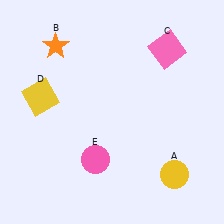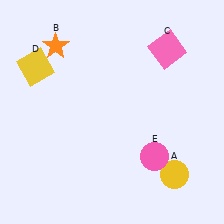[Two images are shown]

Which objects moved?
The objects that moved are: the yellow square (D), the pink circle (E).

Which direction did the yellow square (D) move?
The yellow square (D) moved up.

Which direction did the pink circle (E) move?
The pink circle (E) moved right.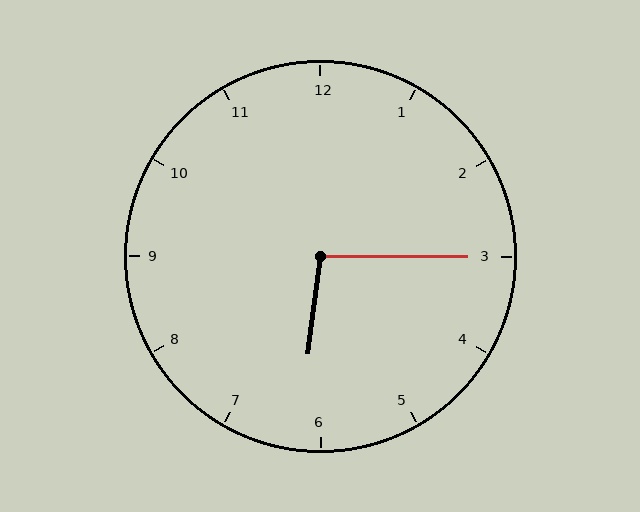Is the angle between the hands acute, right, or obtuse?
It is obtuse.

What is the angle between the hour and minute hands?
Approximately 98 degrees.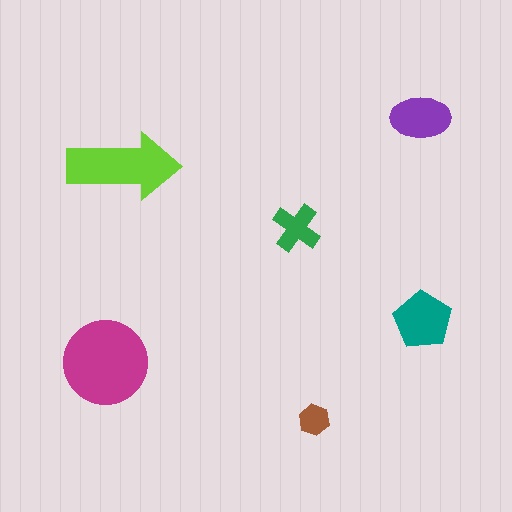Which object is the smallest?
The brown hexagon.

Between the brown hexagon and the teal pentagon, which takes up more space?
The teal pentagon.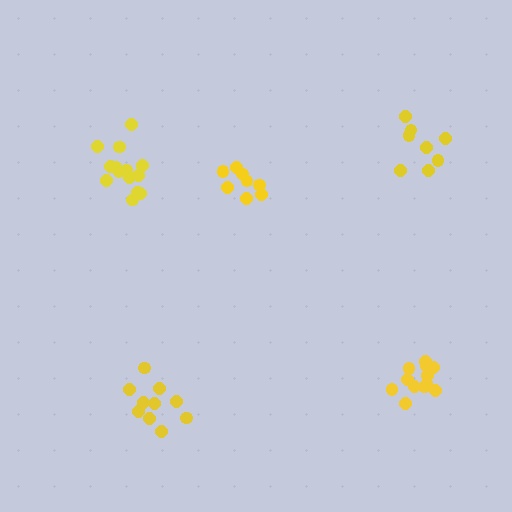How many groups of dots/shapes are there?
There are 5 groups.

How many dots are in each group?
Group 1: 8 dots, Group 2: 10 dots, Group 3: 12 dots, Group 4: 14 dots, Group 5: 8 dots (52 total).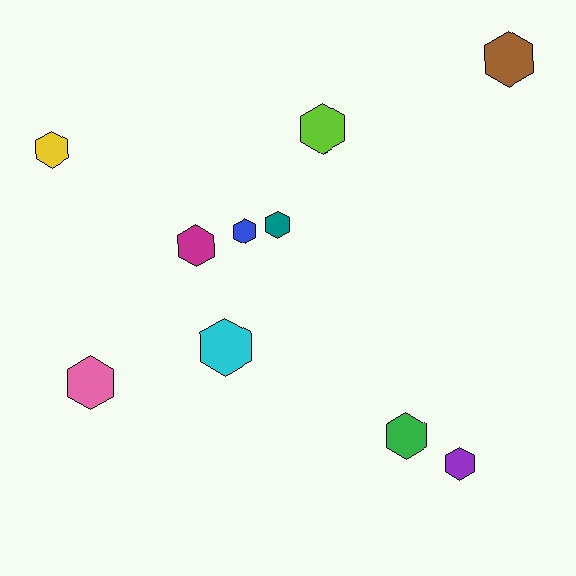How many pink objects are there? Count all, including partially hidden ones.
There is 1 pink object.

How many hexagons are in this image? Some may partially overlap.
There are 10 hexagons.